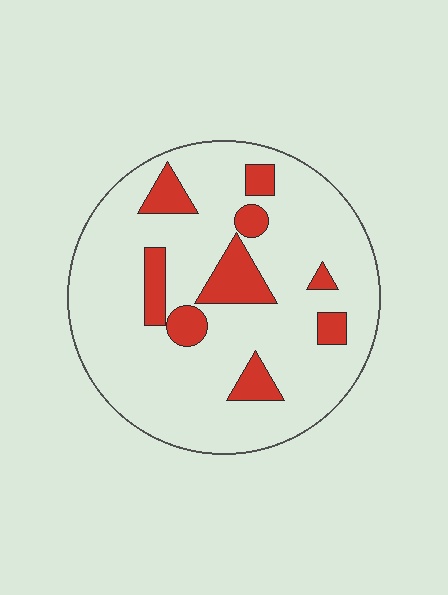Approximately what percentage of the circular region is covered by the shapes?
Approximately 15%.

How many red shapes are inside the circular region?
9.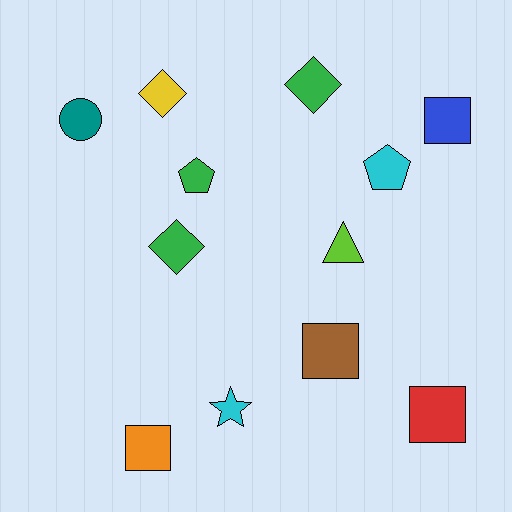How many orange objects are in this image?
There is 1 orange object.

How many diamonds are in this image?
There are 3 diamonds.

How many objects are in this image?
There are 12 objects.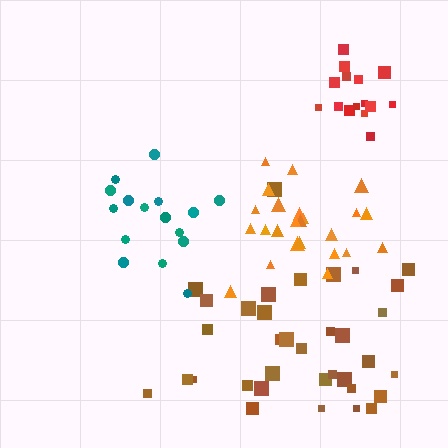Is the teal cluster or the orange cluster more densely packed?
Orange.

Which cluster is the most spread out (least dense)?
Brown.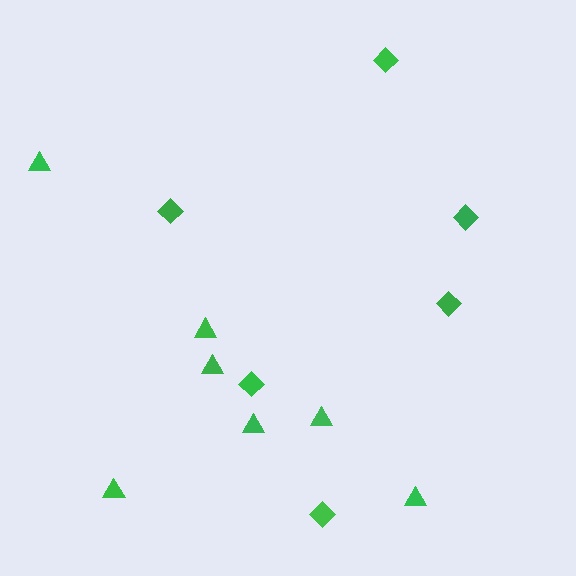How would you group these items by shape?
There are 2 groups: one group of triangles (7) and one group of diamonds (6).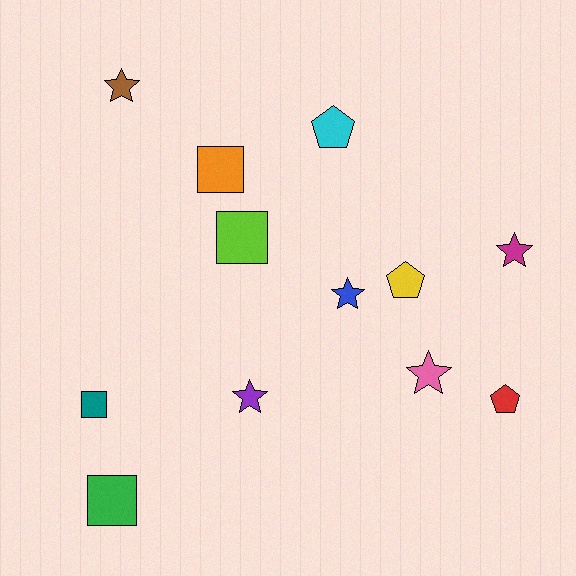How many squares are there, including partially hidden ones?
There are 4 squares.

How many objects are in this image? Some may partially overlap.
There are 12 objects.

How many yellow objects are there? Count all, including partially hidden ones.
There is 1 yellow object.